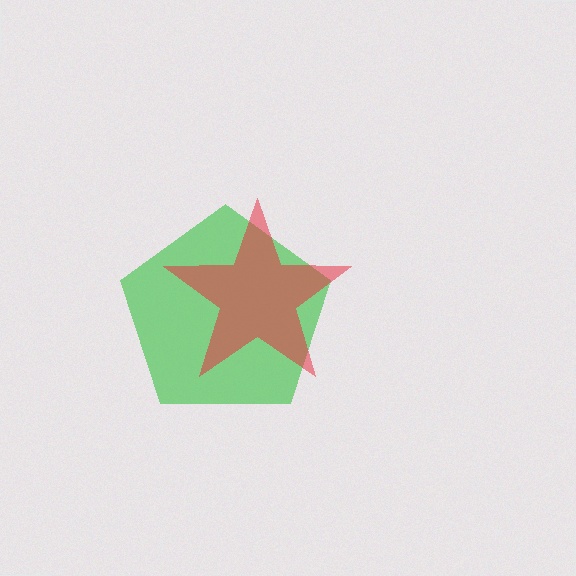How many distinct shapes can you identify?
There are 2 distinct shapes: a green pentagon, a red star.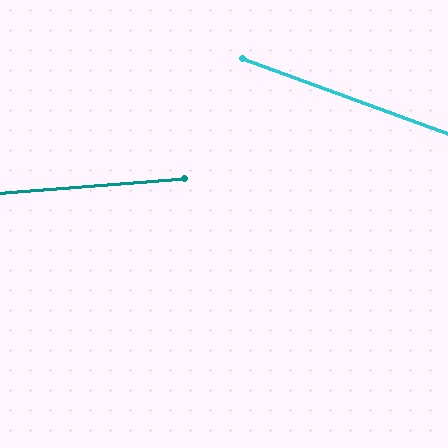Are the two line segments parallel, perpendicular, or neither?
Neither parallel nor perpendicular — they differ by about 25°.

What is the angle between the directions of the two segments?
Approximately 25 degrees.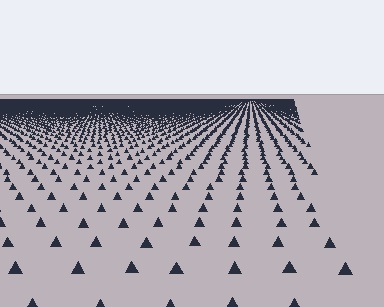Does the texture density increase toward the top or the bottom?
Density increases toward the top.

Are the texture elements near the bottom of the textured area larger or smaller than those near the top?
Larger. Near the bottom, elements are closer to the viewer and appear at a bigger on-screen size.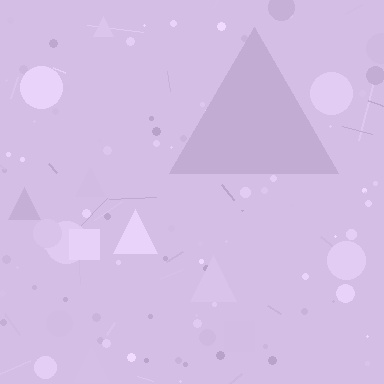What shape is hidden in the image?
A triangle is hidden in the image.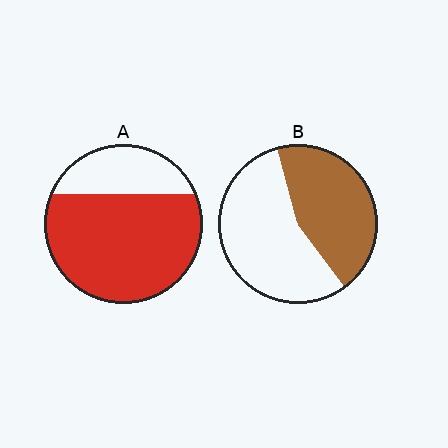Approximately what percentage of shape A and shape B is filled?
A is approximately 75% and B is approximately 45%.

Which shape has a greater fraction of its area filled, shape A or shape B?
Shape A.